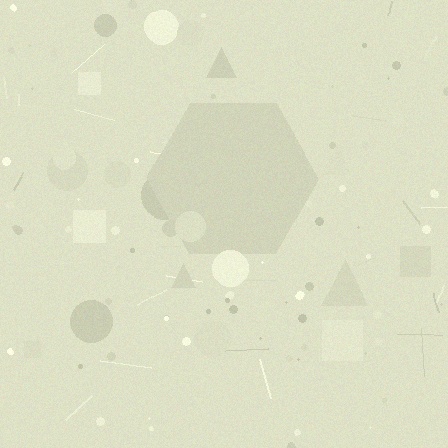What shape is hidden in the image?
A hexagon is hidden in the image.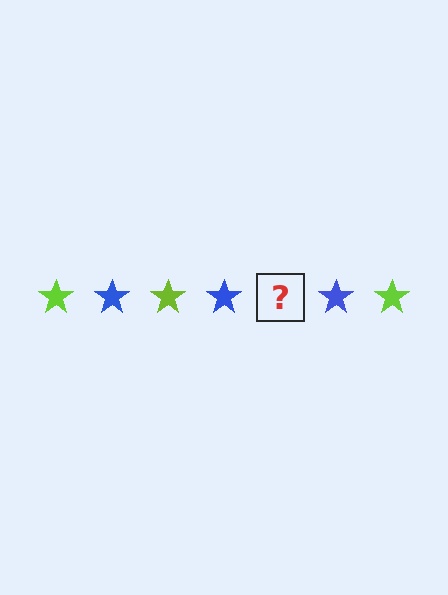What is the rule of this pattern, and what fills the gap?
The rule is that the pattern cycles through lime, blue stars. The gap should be filled with a lime star.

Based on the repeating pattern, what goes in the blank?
The blank should be a lime star.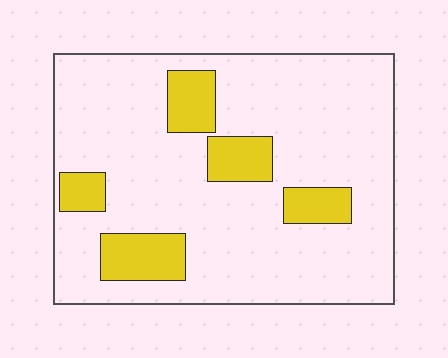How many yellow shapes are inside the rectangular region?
5.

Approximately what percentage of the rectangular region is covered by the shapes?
Approximately 15%.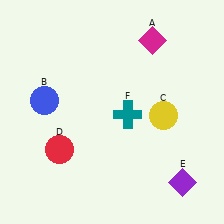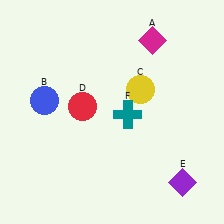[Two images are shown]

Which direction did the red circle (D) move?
The red circle (D) moved up.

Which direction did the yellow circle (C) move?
The yellow circle (C) moved up.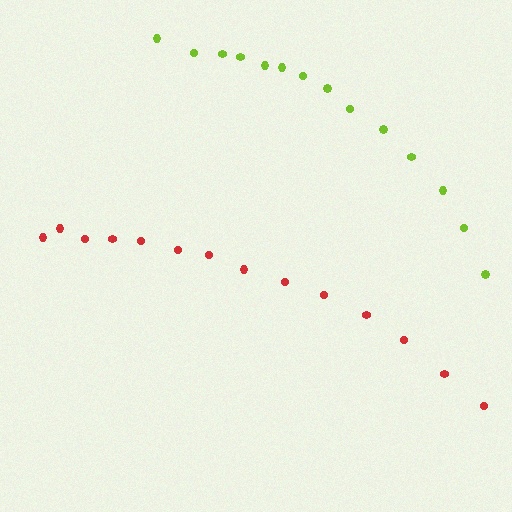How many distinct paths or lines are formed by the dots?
There are 2 distinct paths.